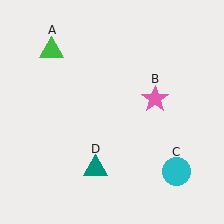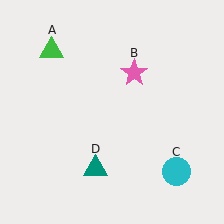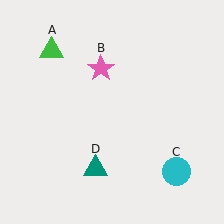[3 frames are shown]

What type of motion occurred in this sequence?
The pink star (object B) rotated counterclockwise around the center of the scene.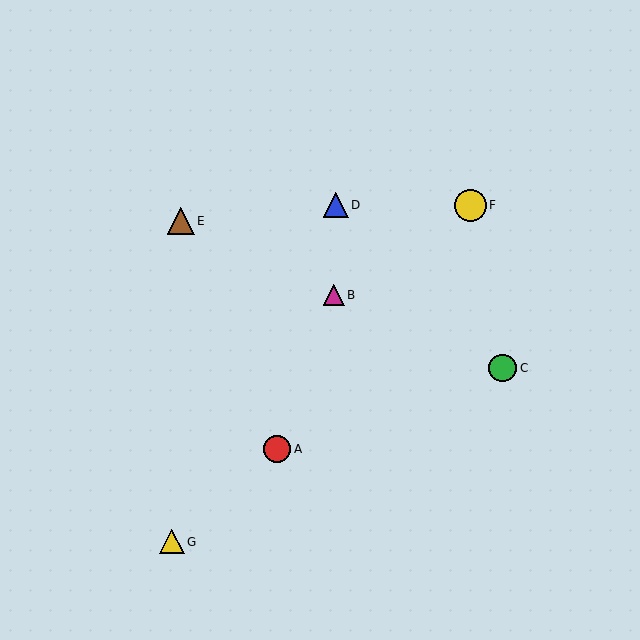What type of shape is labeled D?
Shape D is a blue triangle.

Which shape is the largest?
The yellow circle (labeled F) is the largest.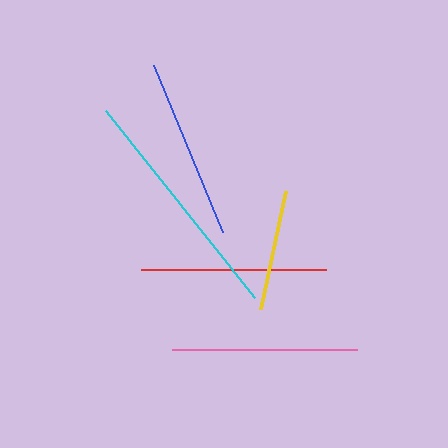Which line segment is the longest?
The cyan line is the longest at approximately 239 pixels.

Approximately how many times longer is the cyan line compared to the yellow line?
The cyan line is approximately 2.0 times the length of the yellow line.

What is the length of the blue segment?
The blue segment is approximately 181 pixels long.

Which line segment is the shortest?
The yellow line is the shortest at approximately 120 pixels.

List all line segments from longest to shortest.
From longest to shortest: cyan, red, pink, blue, yellow.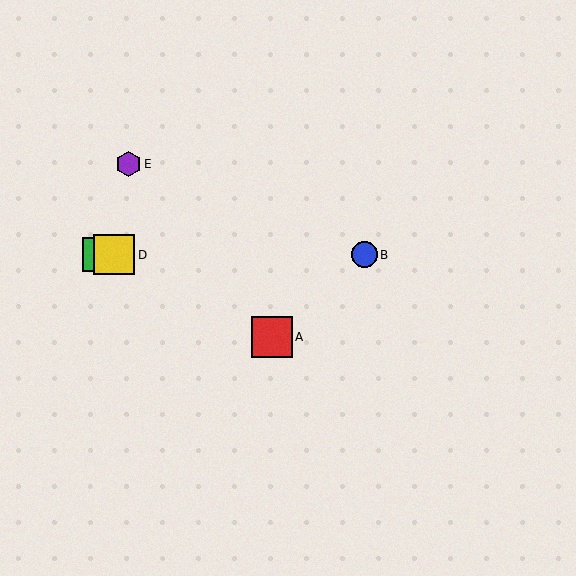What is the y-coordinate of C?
Object C is at y≈255.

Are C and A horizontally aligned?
No, C is at y≈255 and A is at y≈337.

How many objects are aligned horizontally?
3 objects (B, C, D) are aligned horizontally.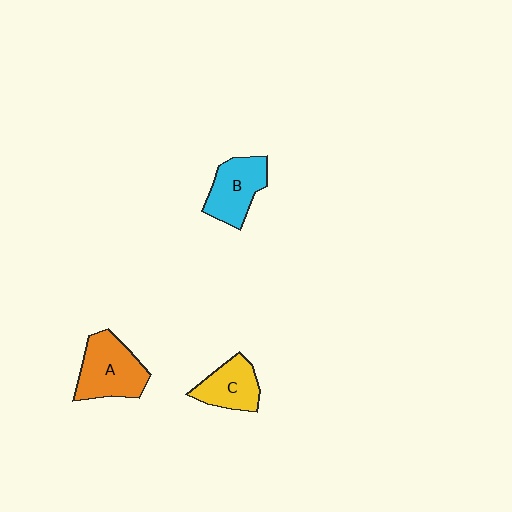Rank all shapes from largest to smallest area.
From largest to smallest: A (orange), B (cyan), C (yellow).